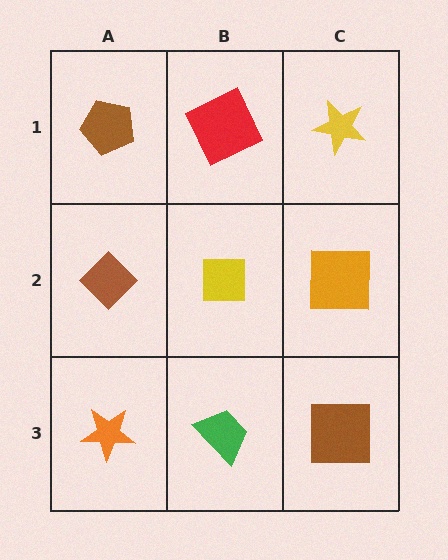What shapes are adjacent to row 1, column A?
A brown diamond (row 2, column A), a red square (row 1, column B).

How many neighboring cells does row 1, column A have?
2.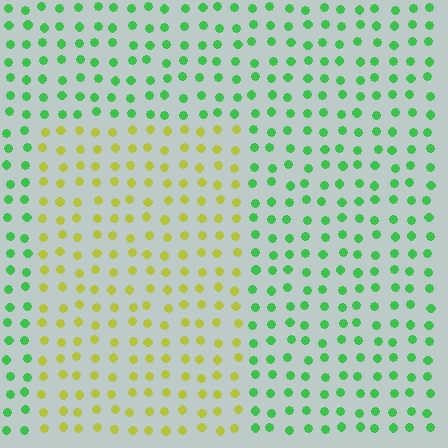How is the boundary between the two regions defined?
The boundary is defined purely by a slight shift in hue (about 62 degrees). Spacing, size, and orientation are identical on both sides.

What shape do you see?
I see a rectangle.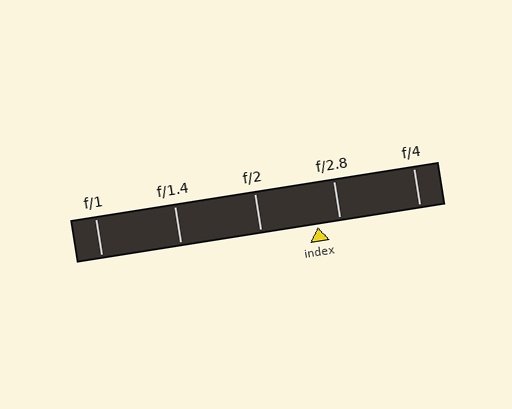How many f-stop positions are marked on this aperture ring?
There are 5 f-stop positions marked.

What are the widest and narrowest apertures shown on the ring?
The widest aperture shown is f/1 and the narrowest is f/4.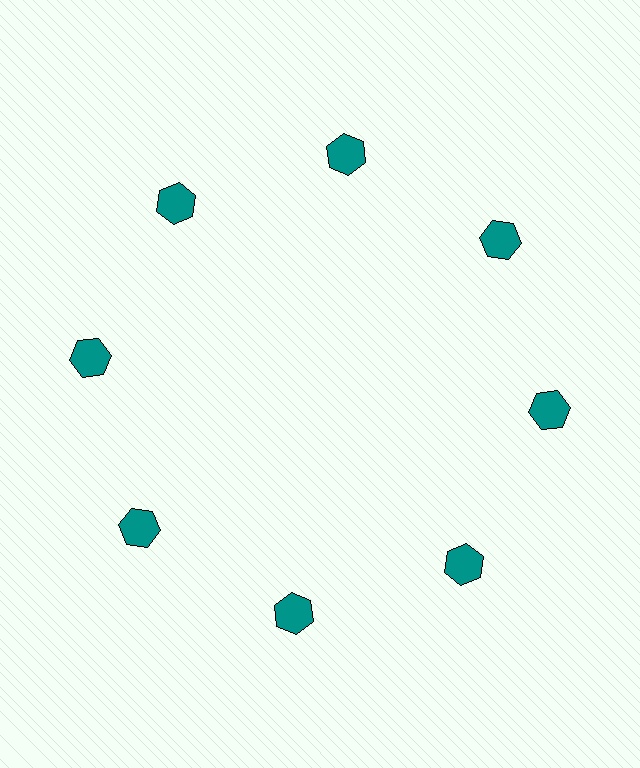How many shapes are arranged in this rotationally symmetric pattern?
There are 8 shapes, arranged in 8 groups of 1.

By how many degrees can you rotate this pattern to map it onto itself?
The pattern maps onto itself every 45 degrees of rotation.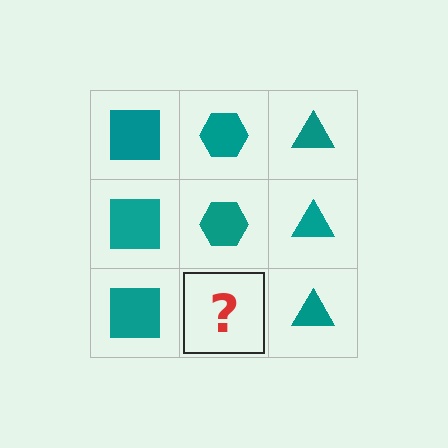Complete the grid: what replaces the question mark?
The question mark should be replaced with a teal hexagon.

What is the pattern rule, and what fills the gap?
The rule is that each column has a consistent shape. The gap should be filled with a teal hexagon.